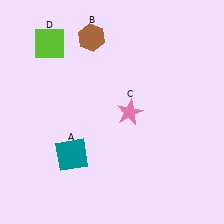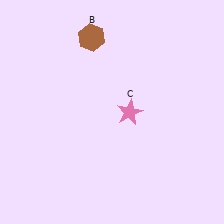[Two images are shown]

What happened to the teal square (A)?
The teal square (A) was removed in Image 2. It was in the bottom-left area of Image 1.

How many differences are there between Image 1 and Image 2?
There are 2 differences between the two images.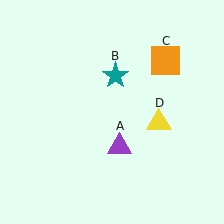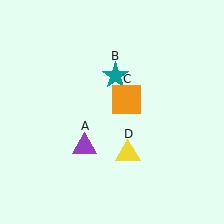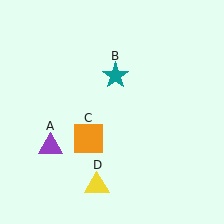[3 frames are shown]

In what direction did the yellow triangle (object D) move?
The yellow triangle (object D) moved down and to the left.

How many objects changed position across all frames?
3 objects changed position: purple triangle (object A), orange square (object C), yellow triangle (object D).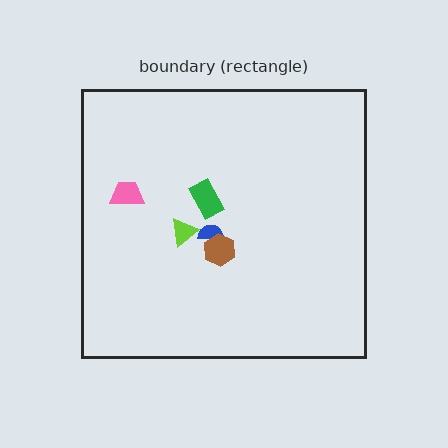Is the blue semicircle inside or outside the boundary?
Inside.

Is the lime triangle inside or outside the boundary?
Inside.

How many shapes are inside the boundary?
5 inside, 0 outside.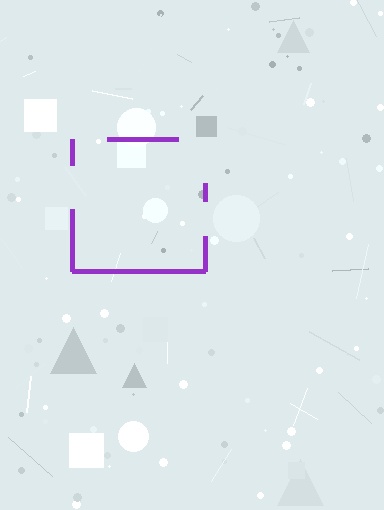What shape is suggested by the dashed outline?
The dashed outline suggests a square.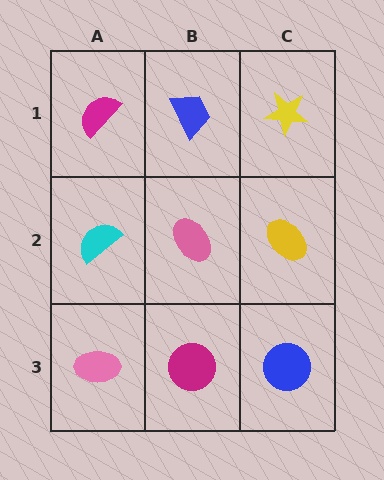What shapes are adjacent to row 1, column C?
A yellow ellipse (row 2, column C), a blue trapezoid (row 1, column B).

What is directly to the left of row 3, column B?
A pink ellipse.